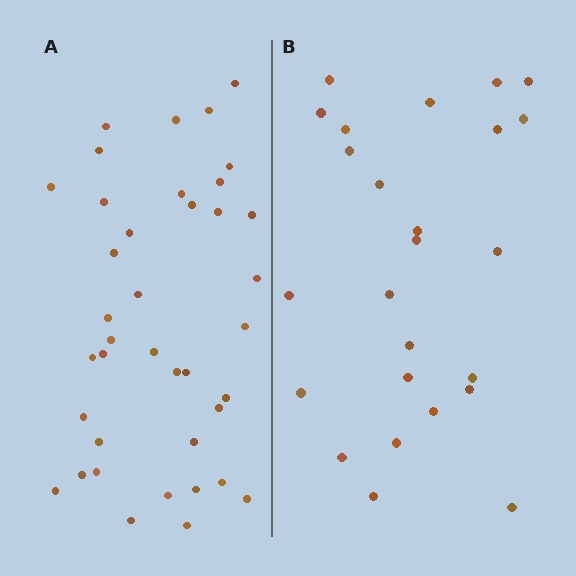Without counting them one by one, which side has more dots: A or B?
Region A (the left region) has more dots.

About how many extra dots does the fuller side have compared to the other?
Region A has approximately 15 more dots than region B.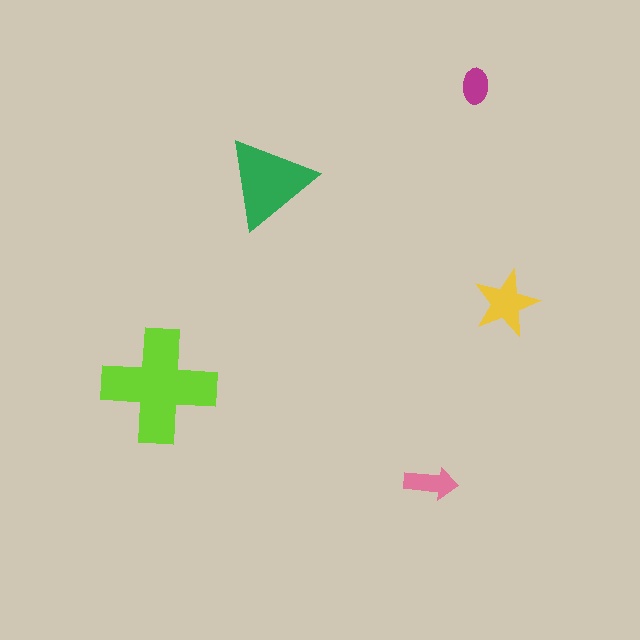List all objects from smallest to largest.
The magenta ellipse, the pink arrow, the yellow star, the green triangle, the lime cross.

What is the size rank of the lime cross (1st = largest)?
1st.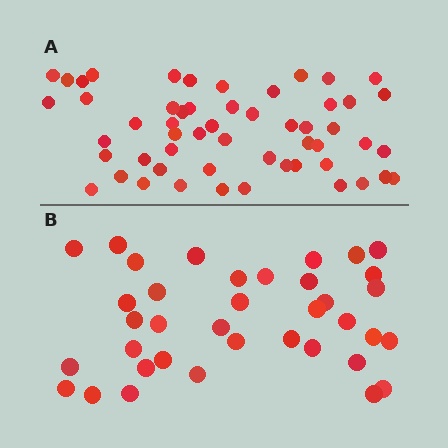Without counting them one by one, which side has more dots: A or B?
Region A (the top region) has more dots.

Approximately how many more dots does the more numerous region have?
Region A has approximately 15 more dots than region B.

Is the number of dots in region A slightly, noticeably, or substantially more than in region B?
Region A has substantially more. The ratio is roughly 1.5 to 1.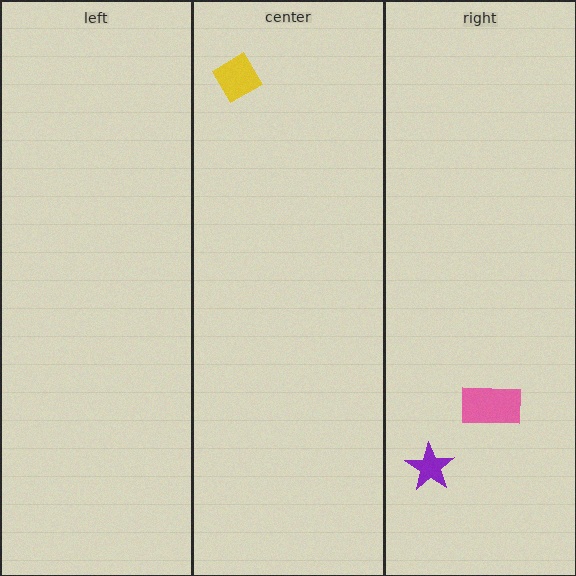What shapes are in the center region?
The yellow diamond.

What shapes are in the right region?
The purple star, the pink rectangle.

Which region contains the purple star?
The right region.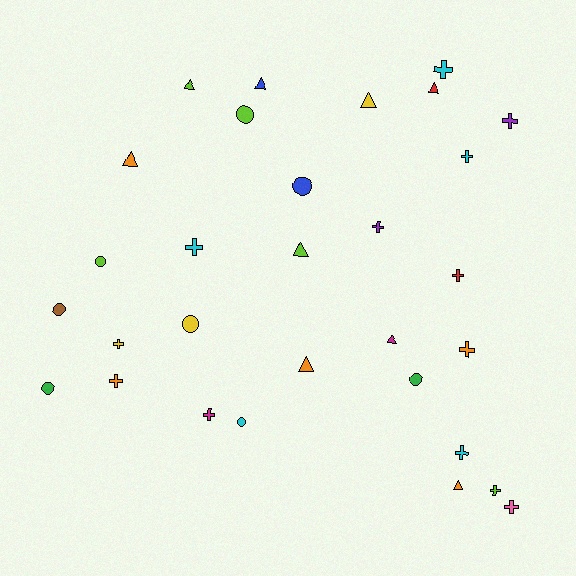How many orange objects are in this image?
There are 5 orange objects.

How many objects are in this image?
There are 30 objects.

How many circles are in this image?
There are 8 circles.